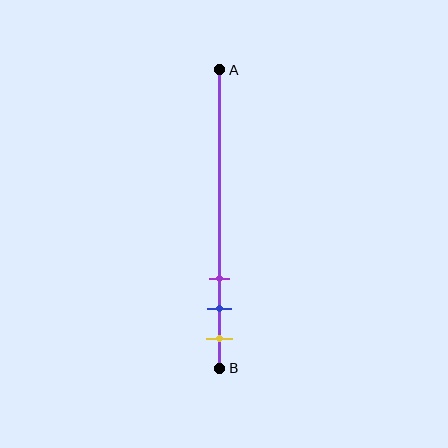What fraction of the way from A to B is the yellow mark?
The yellow mark is approximately 90% (0.9) of the way from A to B.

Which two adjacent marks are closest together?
The blue and yellow marks are the closest adjacent pair.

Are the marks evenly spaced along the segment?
Yes, the marks are approximately evenly spaced.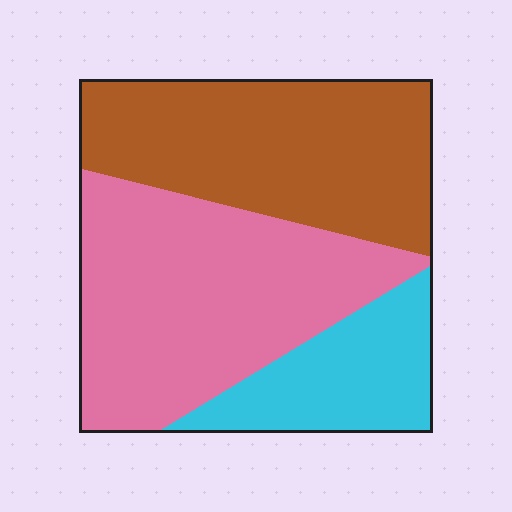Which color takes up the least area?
Cyan, at roughly 20%.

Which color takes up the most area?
Pink, at roughly 45%.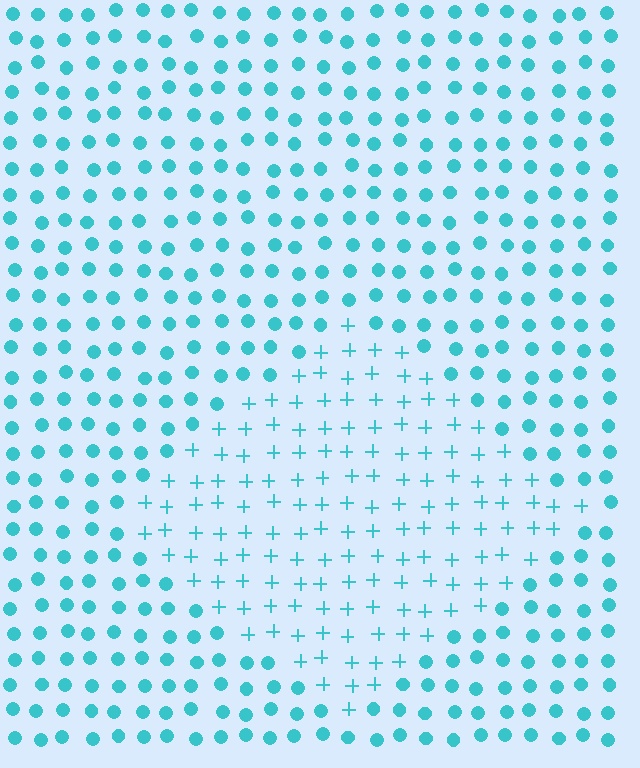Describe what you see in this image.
The image is filled with small cyan elements arranged in a uniform grid. A diamond-shaped region contains plus signs, while the surrounding area contains circles. The boundary is defined purely by the change in element shape.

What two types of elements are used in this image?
The image uses plus signs inside the diamond region and circles outside it.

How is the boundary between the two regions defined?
The boundary is defined by a change in element shape: plus signs inside vs. circles outside. All elements share the same color and spacing.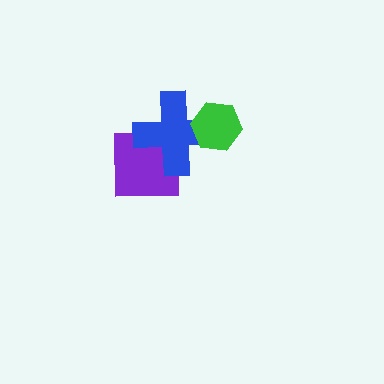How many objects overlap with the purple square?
1 object overlaps with the purple square.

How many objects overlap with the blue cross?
2 objects overlap with the blue cross.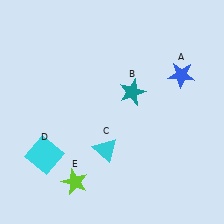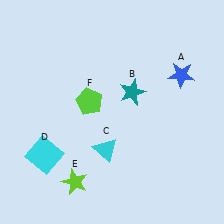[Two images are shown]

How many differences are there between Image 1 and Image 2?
There is 1 difference between the two images.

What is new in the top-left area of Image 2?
A lime pentagon (F) was added in the top-left area of Image 2.